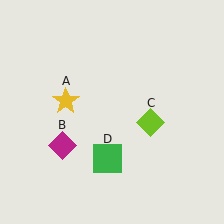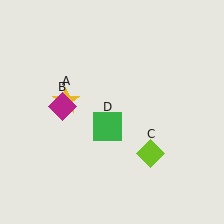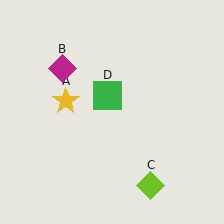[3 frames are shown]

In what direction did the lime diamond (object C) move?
The lime diamond (object C) moved down.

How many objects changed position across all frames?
3 objects changed position: magenta diamond (object B), lime diamond (object C), green square (object D).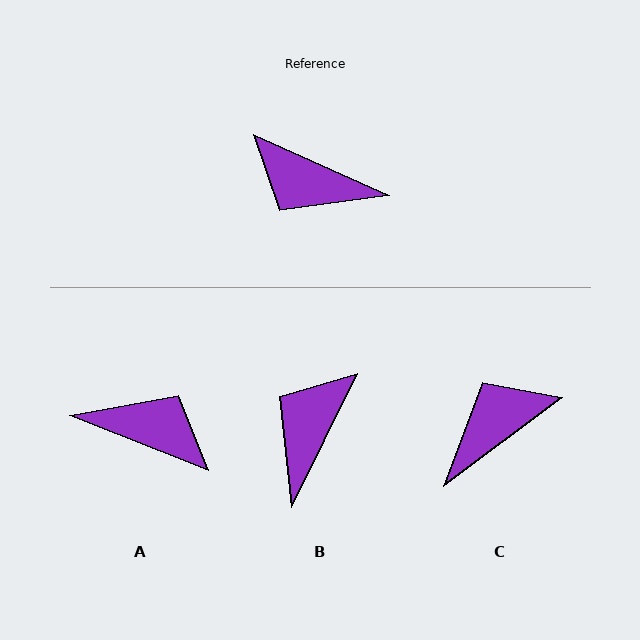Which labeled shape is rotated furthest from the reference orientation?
A, about 178 degrees away.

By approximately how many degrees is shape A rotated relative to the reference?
Approximately 178 degrees clockwise.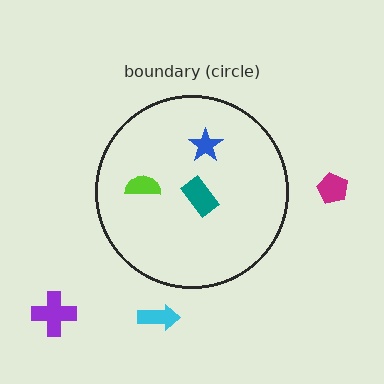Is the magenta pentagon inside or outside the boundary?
Outside.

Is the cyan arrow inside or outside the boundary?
Outside.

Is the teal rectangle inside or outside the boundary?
Inside.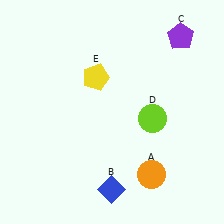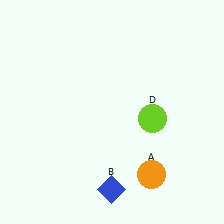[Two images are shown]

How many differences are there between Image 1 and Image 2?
There are 2 differences between the two images.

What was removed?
The purple pentagon (C), the yellow pentagon (E) were removed in Image 2.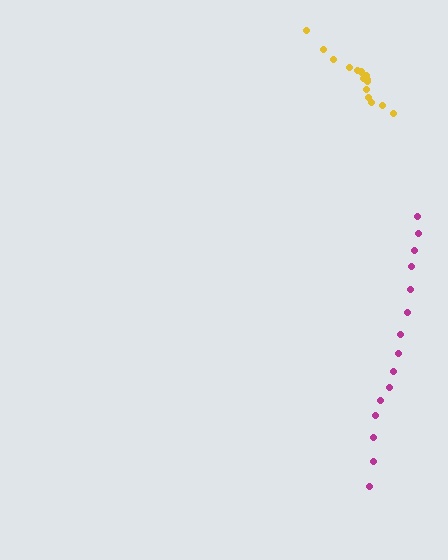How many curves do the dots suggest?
There are 2 distinct paths.